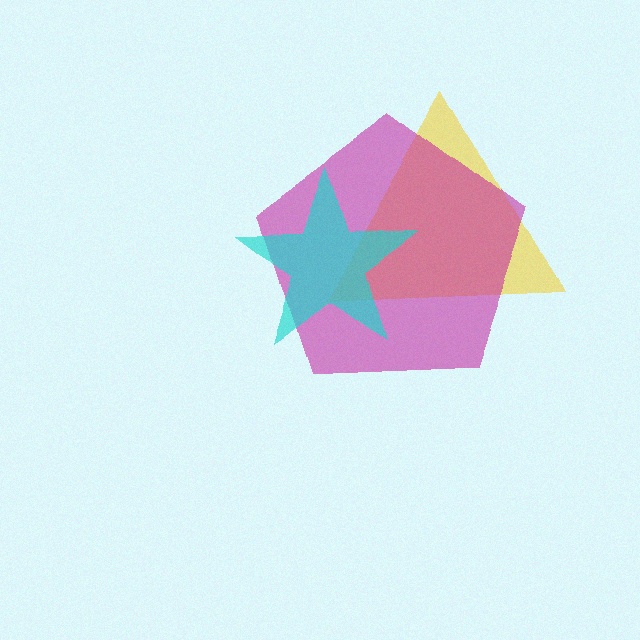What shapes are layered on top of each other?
The layered shapes are: a yellow triangle, a magenta pentagon, a cyan star.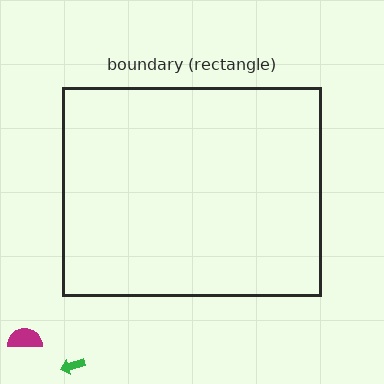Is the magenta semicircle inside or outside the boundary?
Outside.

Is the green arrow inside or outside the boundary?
Outside.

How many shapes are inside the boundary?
0 inside, 2 outside.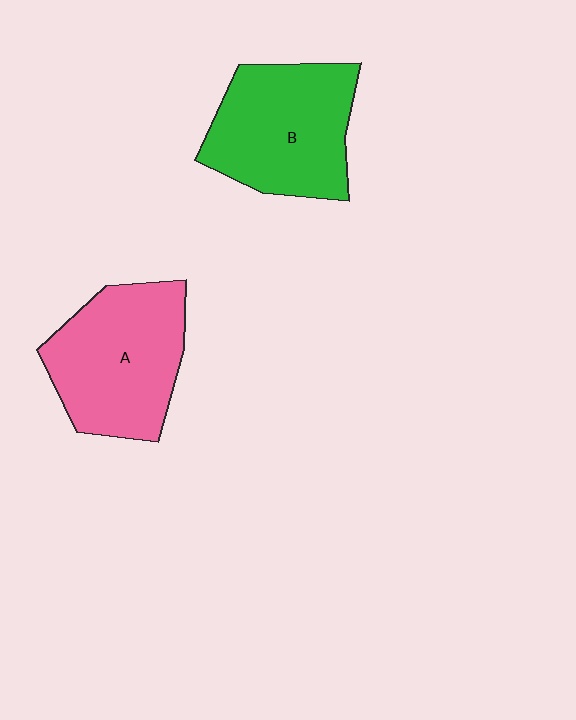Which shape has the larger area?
Shape A (pink).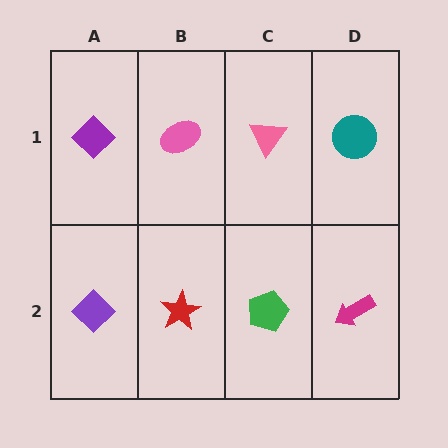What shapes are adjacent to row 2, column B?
A pink ellipse (row 1, column B), a purple diamond (row 2, column A), a green pentagon (row 2, column C).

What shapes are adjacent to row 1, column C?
A green pentagon (row 2, column C), a pink ellipse (row 1, column B), a teal circle (row 1, column D).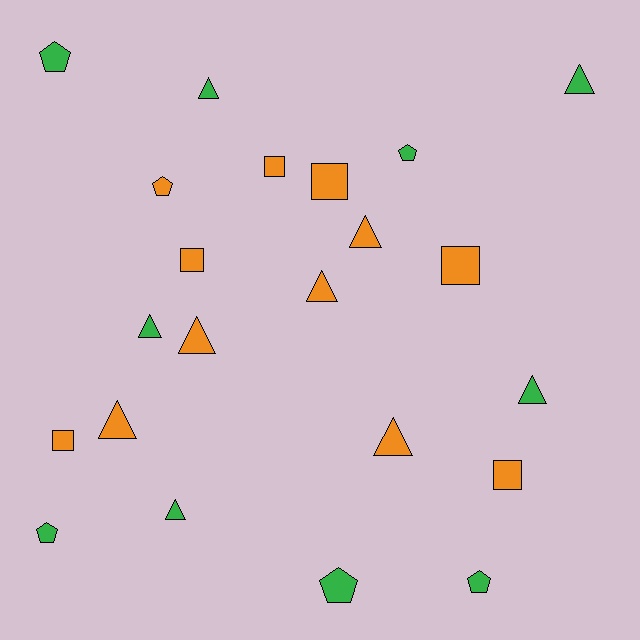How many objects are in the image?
There are 22 objects.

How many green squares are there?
There are no green squares.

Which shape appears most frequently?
Triangle, with 10 objects.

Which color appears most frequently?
Orange, with 12 objects.